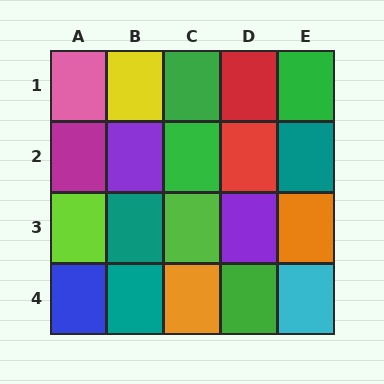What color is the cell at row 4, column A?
Blue.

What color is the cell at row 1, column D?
Red.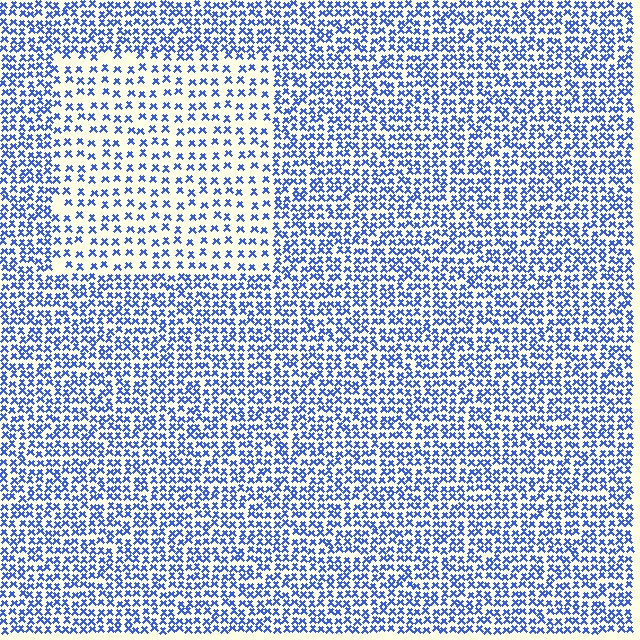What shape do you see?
I see a rectangle.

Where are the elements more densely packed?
The elements are more densely packed outside the rectangle boundary.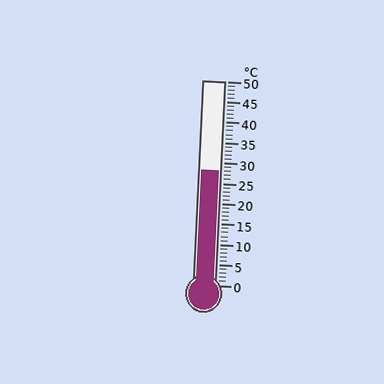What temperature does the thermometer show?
The thermometer shows approximately 28°C.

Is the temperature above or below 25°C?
The temperature is above 25°C.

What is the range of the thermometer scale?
The thermometer scale ranges from 0°C to 50°C.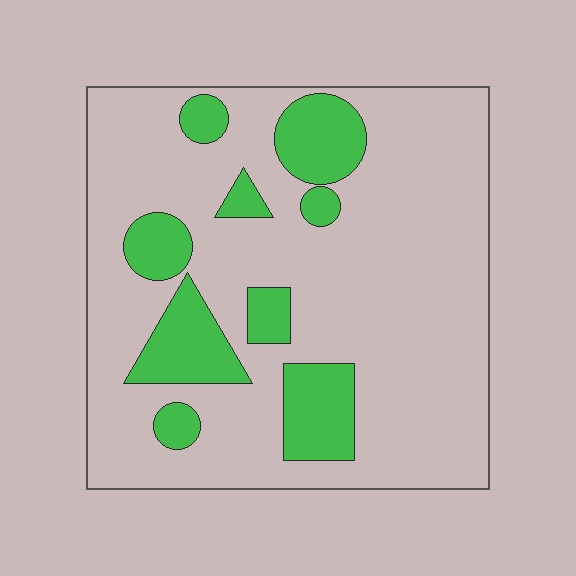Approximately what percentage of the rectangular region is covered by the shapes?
Approximately 20%.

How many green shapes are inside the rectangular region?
9.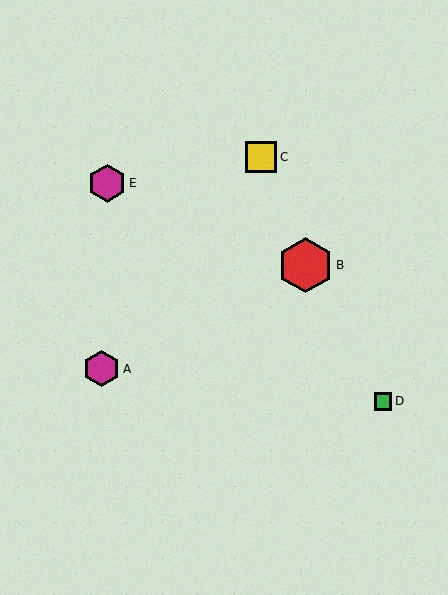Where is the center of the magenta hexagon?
The center of the magenta hexagon is at (107, 183).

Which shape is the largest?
The red hexagon (labeled B) is the largest.